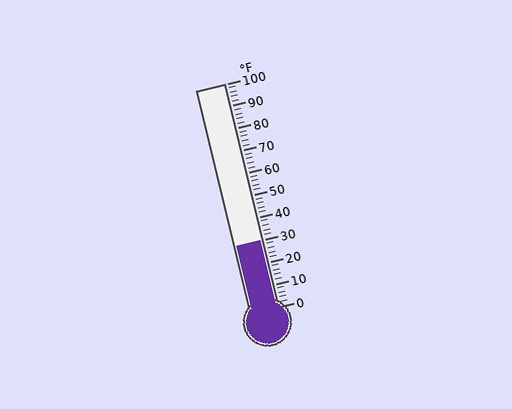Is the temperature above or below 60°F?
The temperature is below 60°F.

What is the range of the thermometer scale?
The thermometer scale ranges from 0°F to 100°F.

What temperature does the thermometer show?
The thermometer shows approximately 30°F.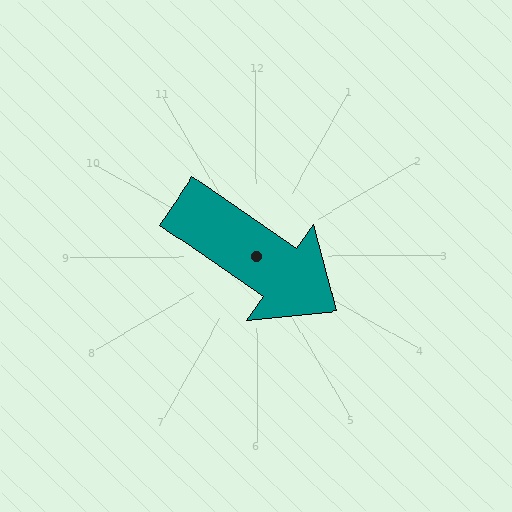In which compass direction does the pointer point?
Southeast.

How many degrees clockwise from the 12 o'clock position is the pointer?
Approximately 125 degrees.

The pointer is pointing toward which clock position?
Roughly 4 o'clock.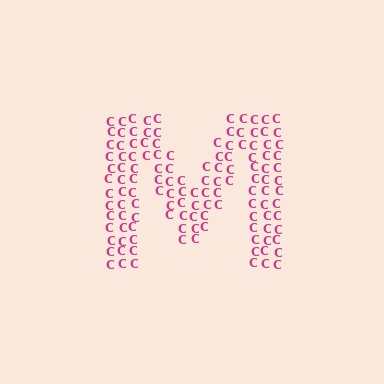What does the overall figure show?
The overall figure shows the letter M.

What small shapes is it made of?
It is made of small letter C's.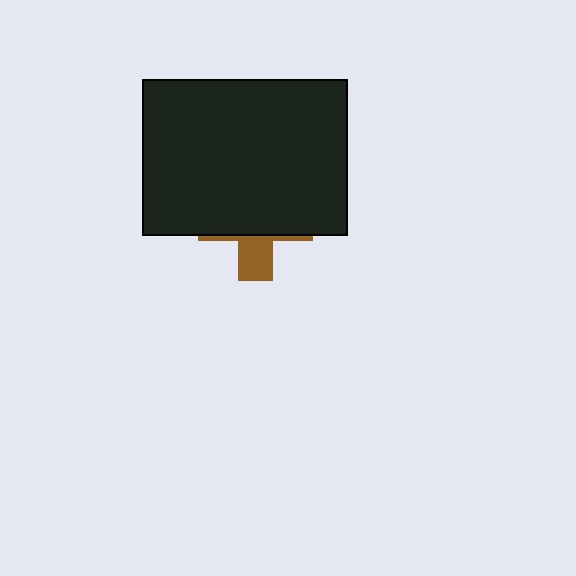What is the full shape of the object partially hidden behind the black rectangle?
The partially hidden object is a brown cross.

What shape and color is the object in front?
The object in front is a black rectangle.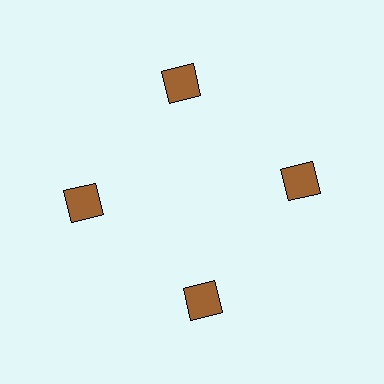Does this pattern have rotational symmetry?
Yes, this pattern has 4-fold rotational symmetry. It looks the same after rotating 90 degrees around the center.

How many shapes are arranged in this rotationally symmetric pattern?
There are 4 shapes, arranged in 4 groups of 1.